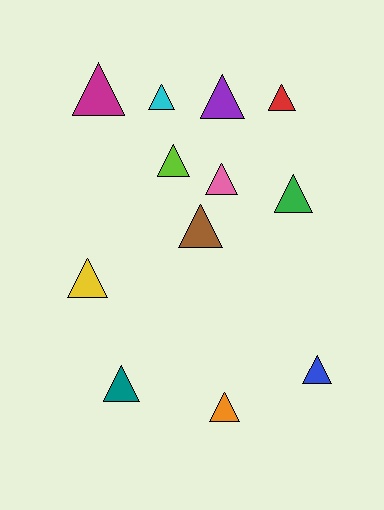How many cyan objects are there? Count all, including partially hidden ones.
There is 1 cyan object.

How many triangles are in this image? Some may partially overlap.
There are 12 triangles.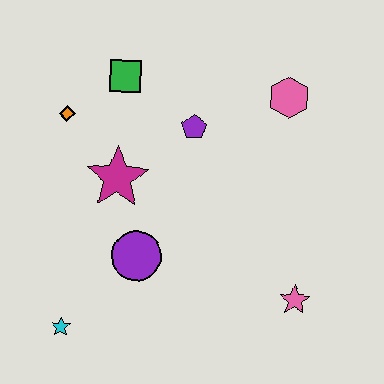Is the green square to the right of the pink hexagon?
No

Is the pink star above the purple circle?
No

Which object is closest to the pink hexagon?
The purple pentagon is closest to the pink hexagon.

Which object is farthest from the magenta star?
The pink star is farthest from the magenta star.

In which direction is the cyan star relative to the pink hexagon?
The cyan star is below the pink hexagon.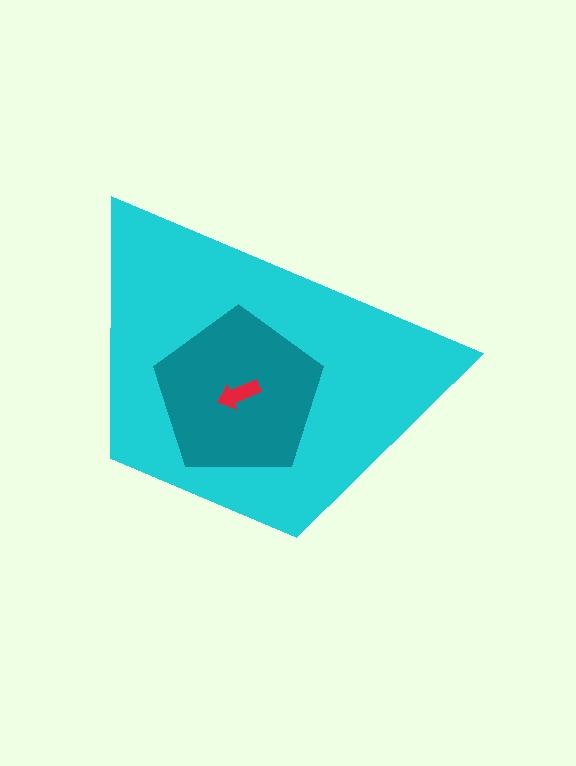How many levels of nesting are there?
3.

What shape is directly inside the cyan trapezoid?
The teal pentagon.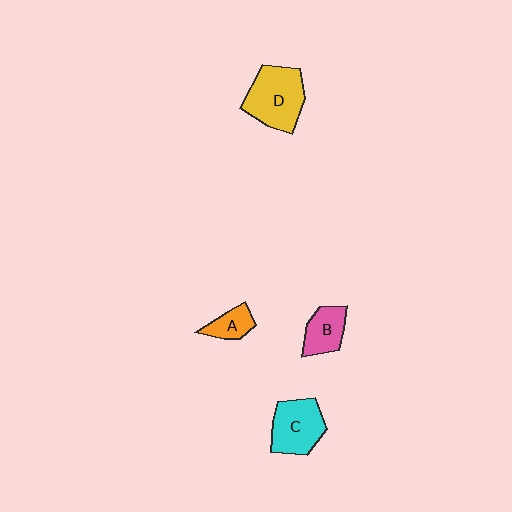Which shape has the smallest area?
Shape A (orange).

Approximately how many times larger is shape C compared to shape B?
Approximately 1.5 times.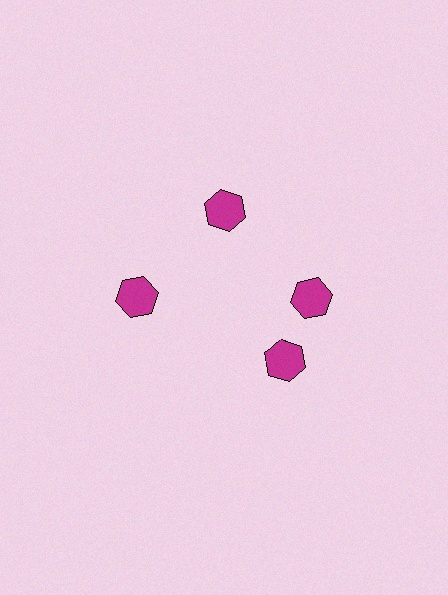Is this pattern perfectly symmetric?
No. The 4 magenta hexagons are arranged in a ring, but one element near the 6 o'clock position is rotated out of alignment along the ring, breaking the 4-fold rotational symmetry.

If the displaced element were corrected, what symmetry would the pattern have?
It would have 4-fold rotational symmetry — the pattern would map onto itself every 90 degrees.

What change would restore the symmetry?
The symmetry would be restored by rotating it back into even spacing with its neighbors so that all 4 hexagons sit at equal angles and equal distance from the center.